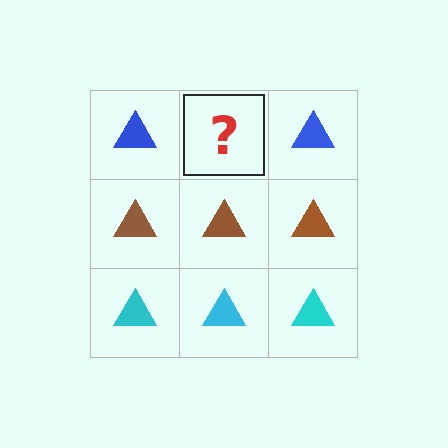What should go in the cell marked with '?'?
The missing cell should contain a blue triangle.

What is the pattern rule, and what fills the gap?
The rule is that each row has a consistent color. The gap should be filled with a blue triangle.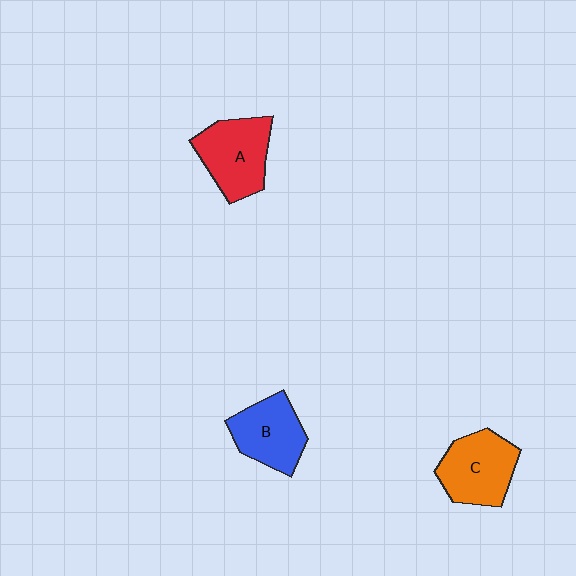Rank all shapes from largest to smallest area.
From largest to smallest: A (red), C (orange), B (blue).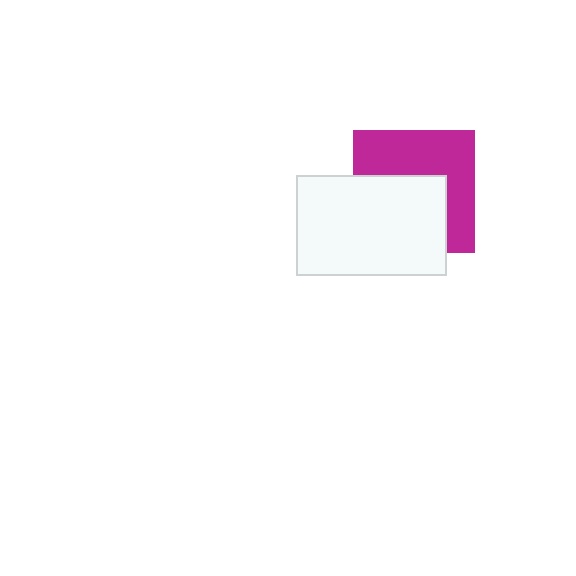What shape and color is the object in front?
The object in front is a white rectangle.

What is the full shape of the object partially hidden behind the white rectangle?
The partially hidden object is a magenta square.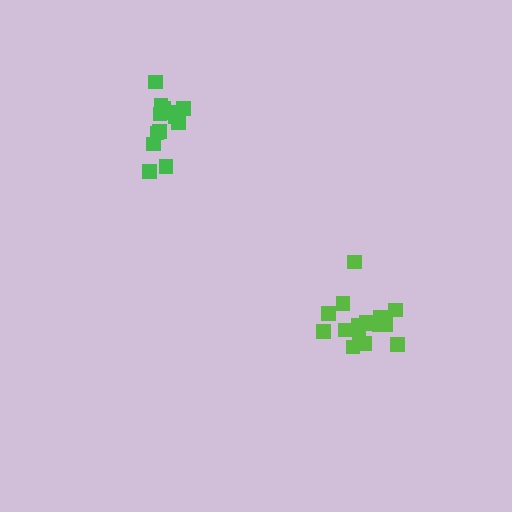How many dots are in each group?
Group 1: 17 dots, Group 2: 13 dots (30 total).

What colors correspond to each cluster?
The clusters are colored: lime, green.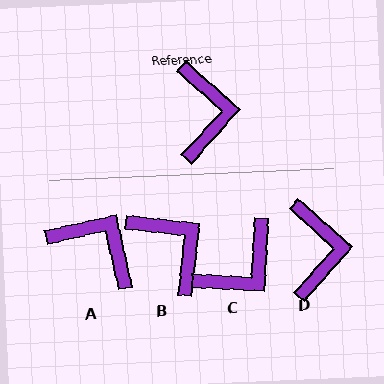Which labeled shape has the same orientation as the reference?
D.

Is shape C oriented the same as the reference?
No, it is off by about 51 degrees.